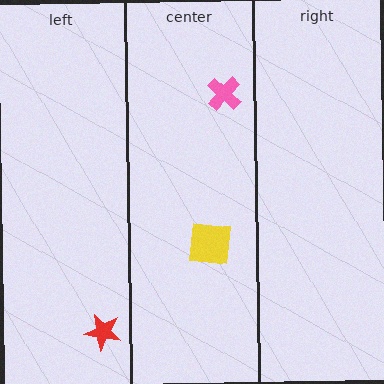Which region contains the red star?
The left region.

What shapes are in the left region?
The red star.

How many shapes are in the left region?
1.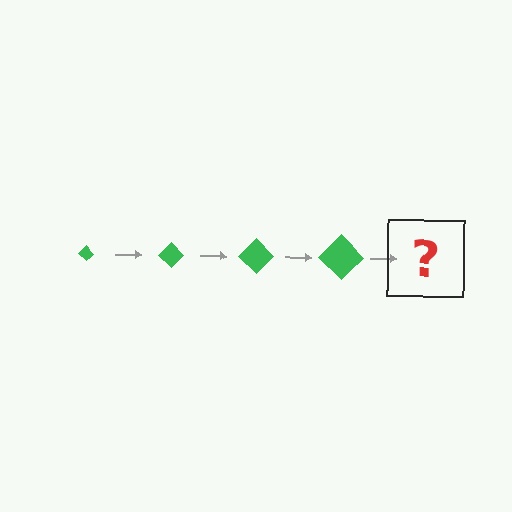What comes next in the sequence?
The next element should be a green diamond, larger than the previous one.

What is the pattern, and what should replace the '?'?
The pattern is that the diamond gets progressively larger each step. The '?' should be a green diamond, larger than the previous one.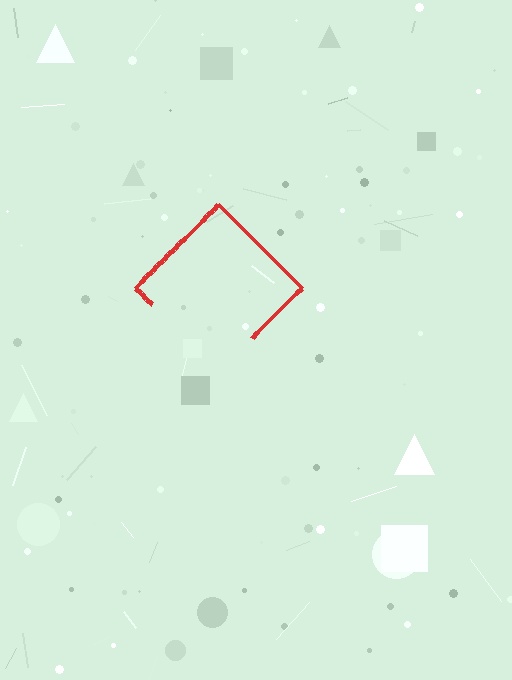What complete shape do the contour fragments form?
The contour fragments form a diamond.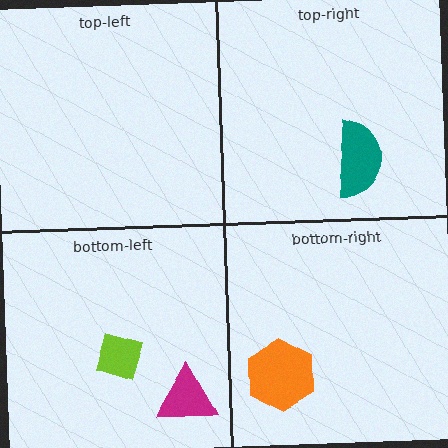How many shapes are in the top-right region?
1.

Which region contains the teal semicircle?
The top-right region.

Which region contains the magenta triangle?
The bottom-left region.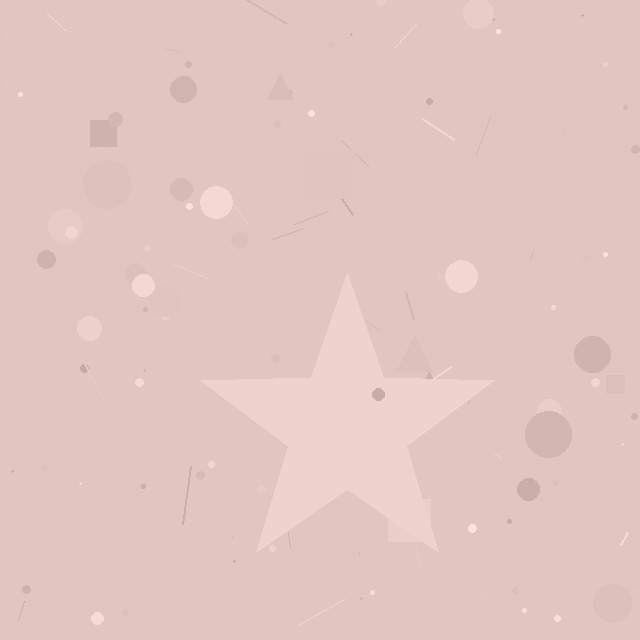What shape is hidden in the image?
A star is hidden in the image.